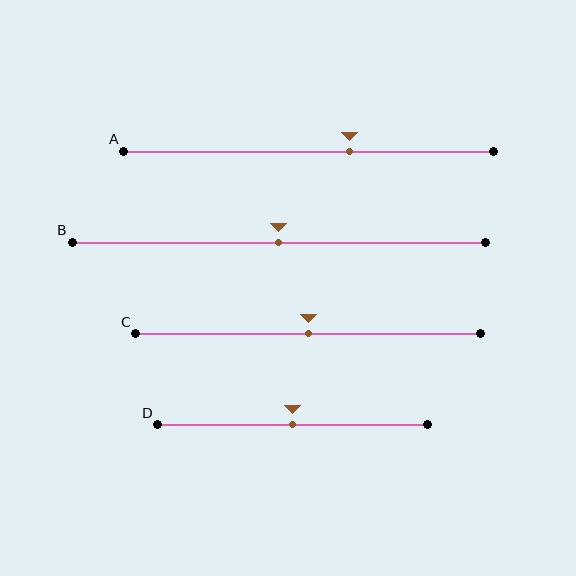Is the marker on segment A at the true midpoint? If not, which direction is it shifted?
No, the marker on segment A is shifted to the right by about 11% of the segment length.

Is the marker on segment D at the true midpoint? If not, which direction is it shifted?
Yes, the marker on segment D is at the true midpoint.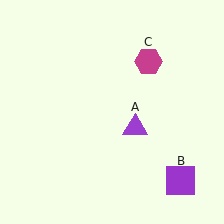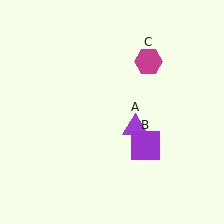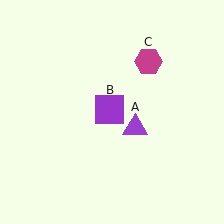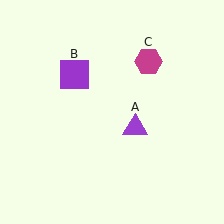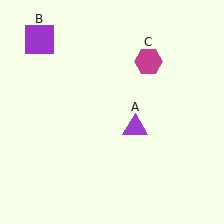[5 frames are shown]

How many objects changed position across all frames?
1 object changed position: purple square (object B).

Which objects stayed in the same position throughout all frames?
Purple triangle (object A) and magenta hexagon (object C) remained stationary.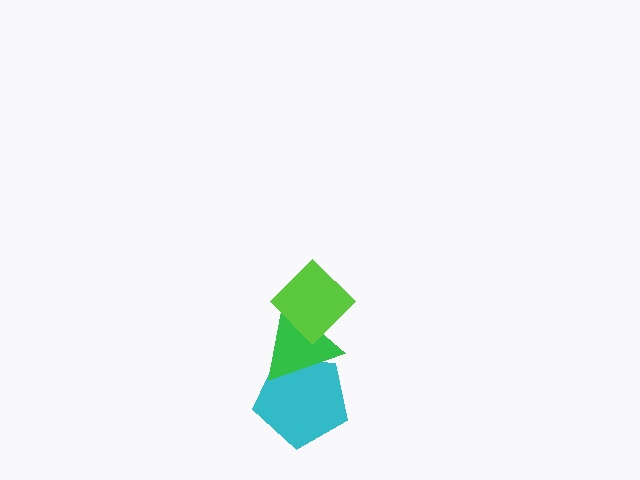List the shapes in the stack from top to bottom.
From top to bottom: the lime diamond, the green triangle, the cyan pentagon.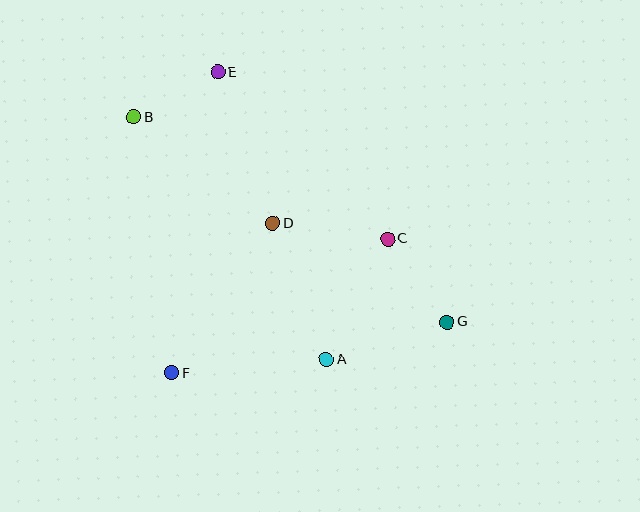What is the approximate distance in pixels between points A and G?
The distance between A and G is approximately 127 pixels.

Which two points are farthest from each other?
Points B and G are farthest from each other.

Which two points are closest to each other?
Points B and E are closest to each other.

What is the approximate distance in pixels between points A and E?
The distance between A and E is approximately 307 pixels.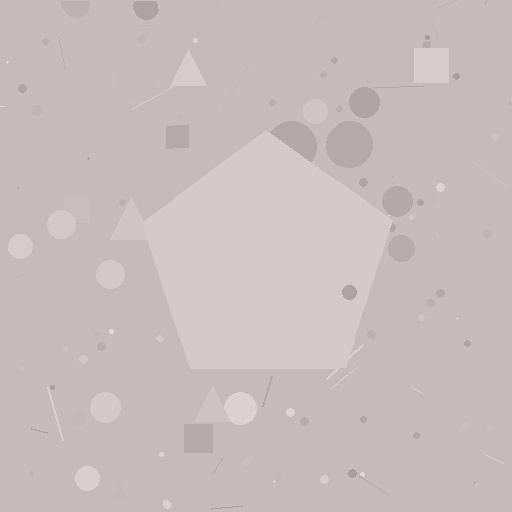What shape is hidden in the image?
A pentagon is hidden in the image.